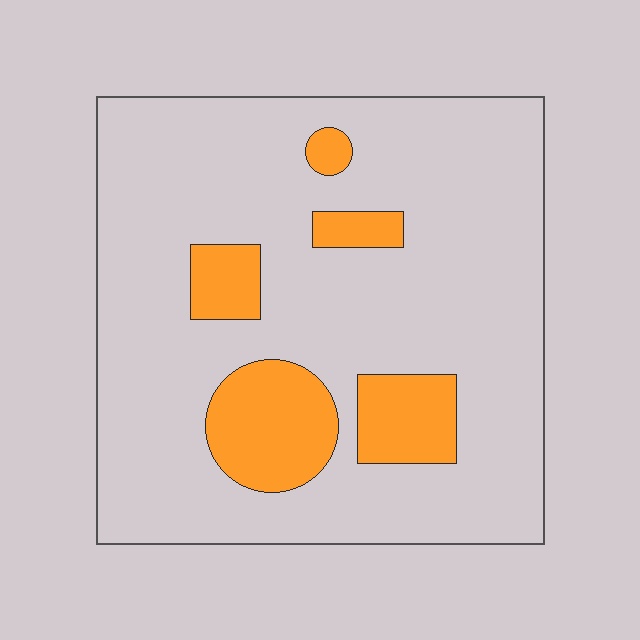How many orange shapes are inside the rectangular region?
5.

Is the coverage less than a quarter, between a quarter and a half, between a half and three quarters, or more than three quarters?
Less than a quarter.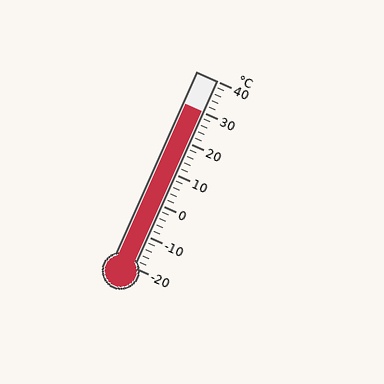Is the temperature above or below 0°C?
The temperature is above 0°C.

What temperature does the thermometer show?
The thermometer shows approximately 30°C.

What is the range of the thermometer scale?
The thermometer scale ranges from -20°C to 40°C.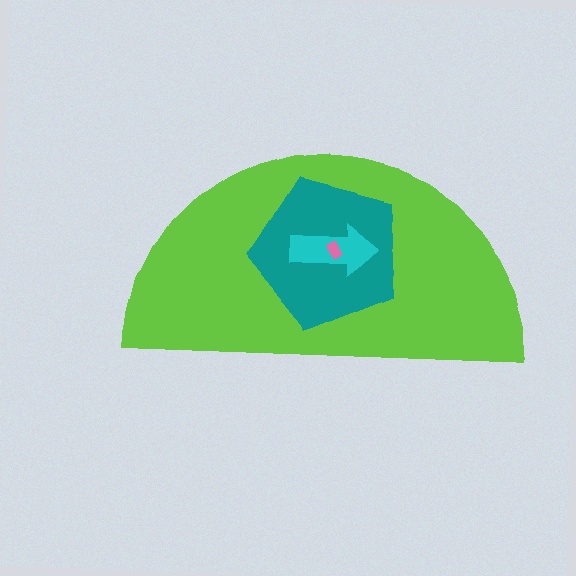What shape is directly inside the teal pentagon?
The cyan arrow.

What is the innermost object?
The pink rectangle.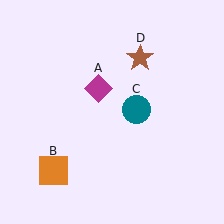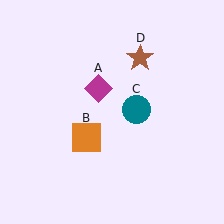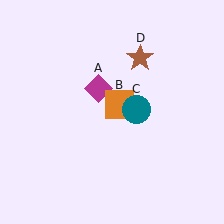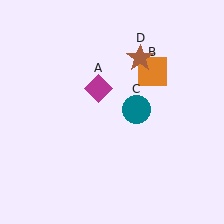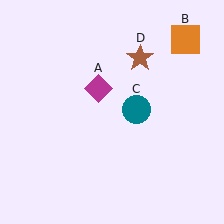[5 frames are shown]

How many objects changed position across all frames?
1 object changed position: orange square (object B).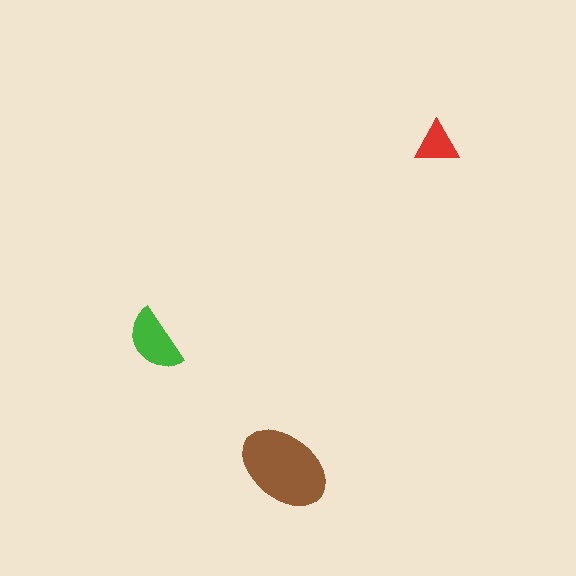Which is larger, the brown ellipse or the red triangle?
The brown ellipse.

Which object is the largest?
The brown ellipse.